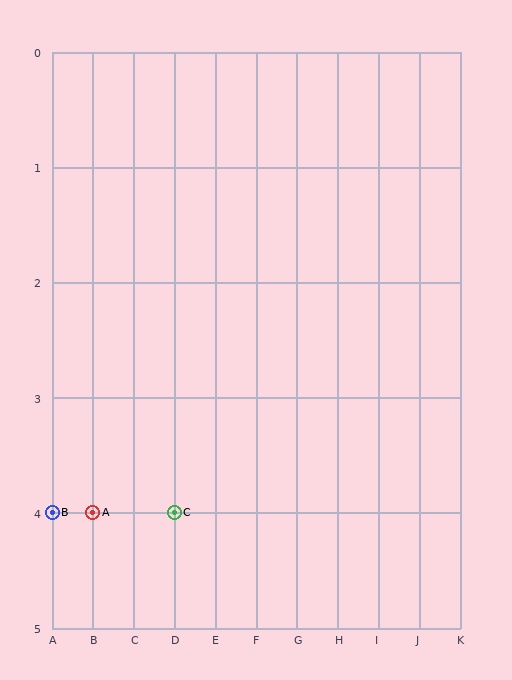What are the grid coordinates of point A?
Point A is at grid coordinates (B, 4).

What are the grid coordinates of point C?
Point C is at grid coordinates (D, 4).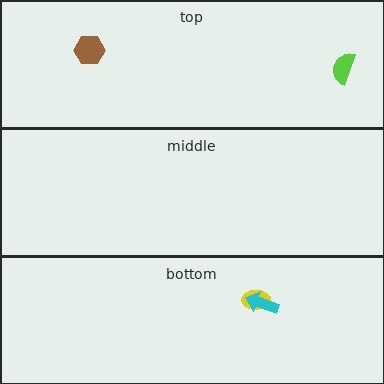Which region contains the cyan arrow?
The bottom region.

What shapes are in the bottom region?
The yellow ellipse, the cyan arrow.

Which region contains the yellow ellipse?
The bottom region.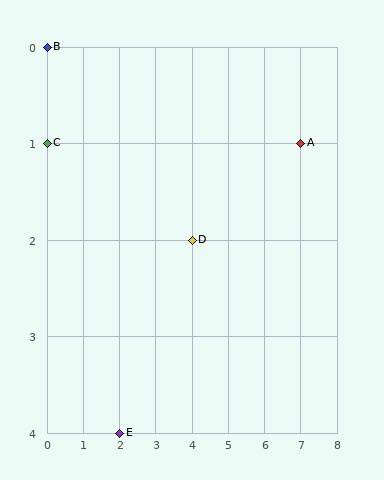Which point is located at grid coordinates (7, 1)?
Point A is at (7, 1).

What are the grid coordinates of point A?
Point A is at grid coordinates (7, 1).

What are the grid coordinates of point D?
Point D is at grid coordinates (4, 2).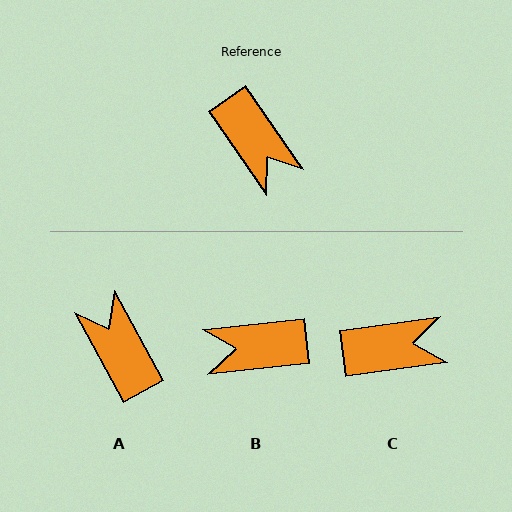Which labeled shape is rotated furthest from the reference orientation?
A, about 174 degrees away.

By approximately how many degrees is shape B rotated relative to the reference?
Approximately 118 degrees clockwise.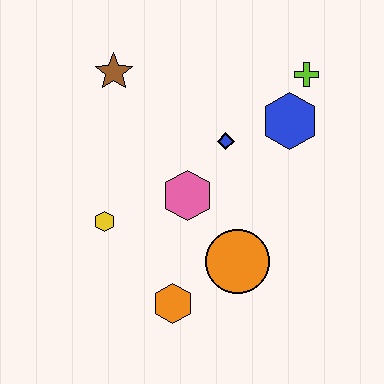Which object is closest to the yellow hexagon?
The pink hexagon is closest to the yellow hexagon.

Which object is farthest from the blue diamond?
The orange hexagon is farthest from the blue diamond.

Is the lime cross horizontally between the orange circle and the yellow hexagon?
No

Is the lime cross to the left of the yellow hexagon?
No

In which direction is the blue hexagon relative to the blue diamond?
The blue hexagon is to the right of the blue diamond.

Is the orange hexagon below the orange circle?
Yes